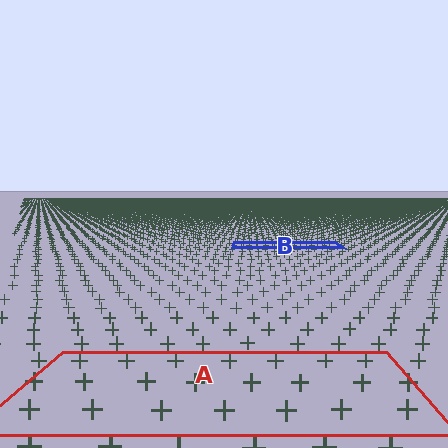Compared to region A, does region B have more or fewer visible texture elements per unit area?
Region B has more texture elements per unit area — they are packed more densely because it is farther away.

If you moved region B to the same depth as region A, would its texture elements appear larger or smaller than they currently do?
They would appear larger. At a closer depth, the same texture elements are projected at a bigger on-screen size.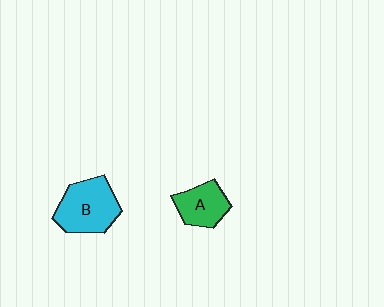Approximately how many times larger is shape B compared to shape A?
Approximately 1.5 times.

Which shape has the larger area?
Shape B (cyan).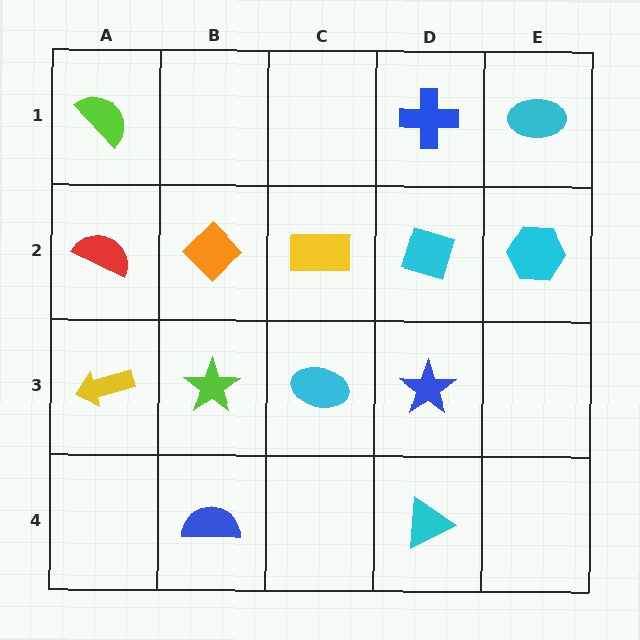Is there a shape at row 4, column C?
No, that cell is empty.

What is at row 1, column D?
A blue cross.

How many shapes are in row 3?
4 shapes.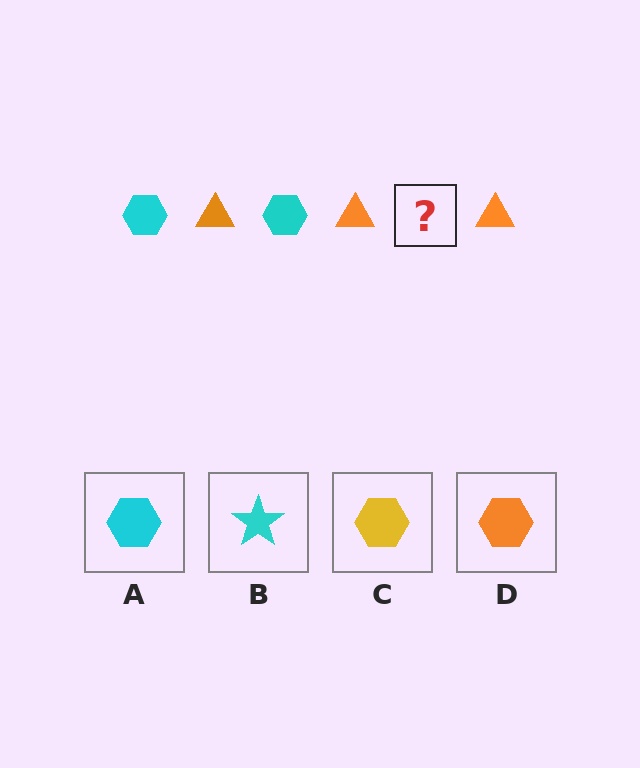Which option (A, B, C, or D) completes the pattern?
A.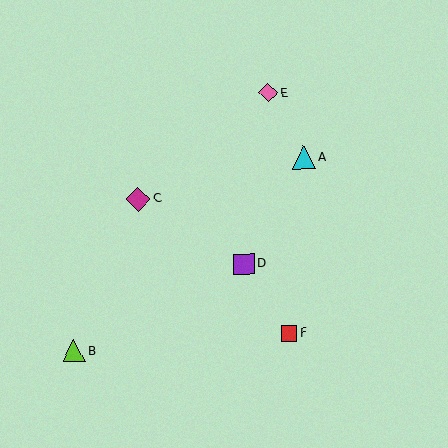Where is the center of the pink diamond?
The center of the pink diamond is at (268, 93).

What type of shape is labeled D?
Shape D is a purple square.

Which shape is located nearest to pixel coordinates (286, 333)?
The red square (labeled F) at (289, 333) is nearest to that location.